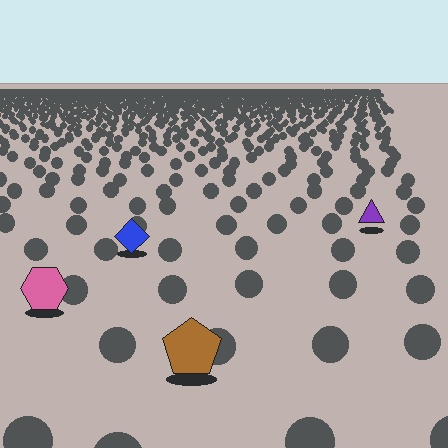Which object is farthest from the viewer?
The purple triangle is farthest from the viewer. It appears smaller and the ground texture around it is denser.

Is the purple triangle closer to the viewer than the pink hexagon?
No. The pink hexagon is closer — you can tell from the texture gradient: the ground texture is coarser near it.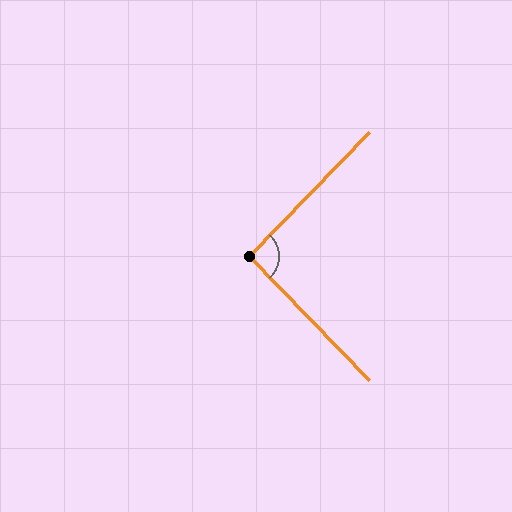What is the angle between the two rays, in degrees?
Approximately 92 degrees.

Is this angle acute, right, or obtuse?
It is approximately a right angle.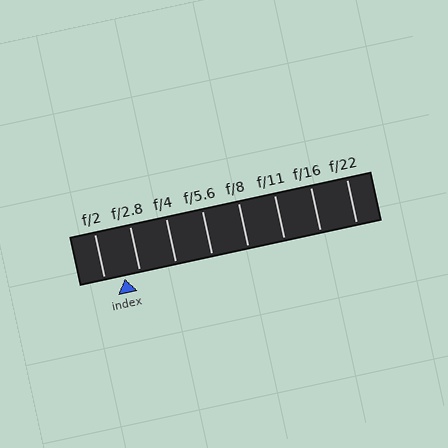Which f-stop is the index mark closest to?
The index mark is closest to f/2.8.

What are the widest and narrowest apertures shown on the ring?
The widest aperture shown is f/2 and the narrowest is f/22.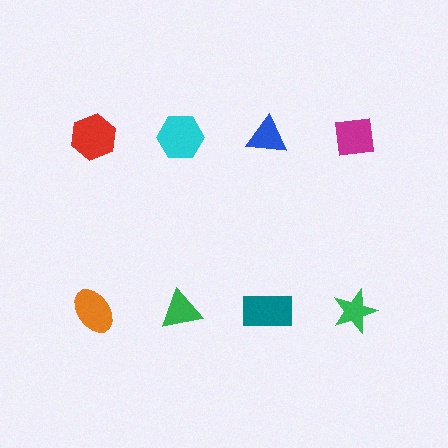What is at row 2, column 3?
A teal rectangle.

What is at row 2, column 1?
An orange ellipse.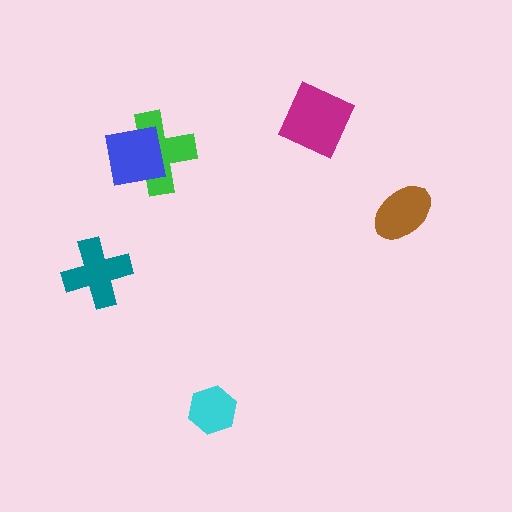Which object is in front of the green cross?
The blue square is in front of the green cross.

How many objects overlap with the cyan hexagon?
0 objects overlap with the cyan hexagon.